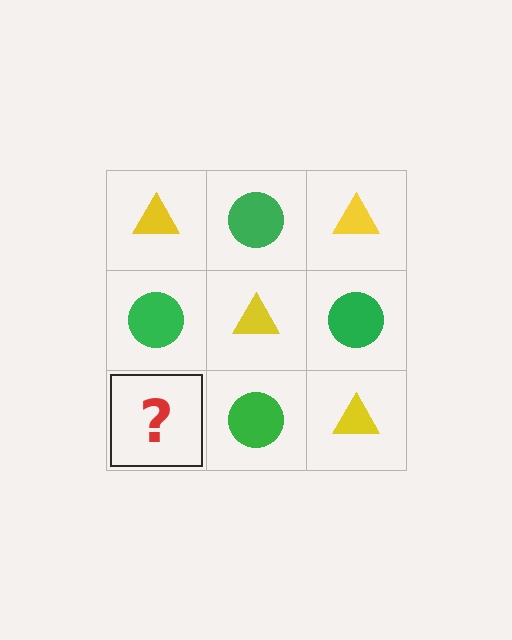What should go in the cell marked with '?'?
The missing cell should contain a yellow triangle.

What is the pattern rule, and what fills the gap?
The rule is that it alternates yellow triangle and green circle in a checkerboard pattern. The gap should be filled with a yellow triangle.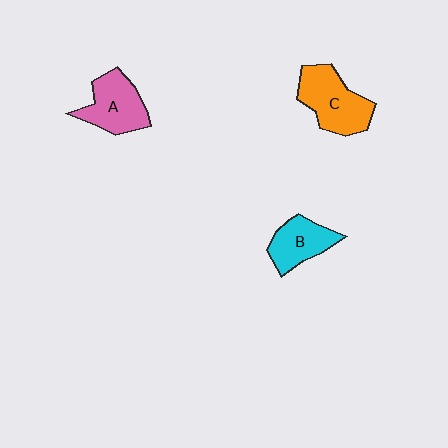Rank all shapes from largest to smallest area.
From largest to smallest: C (orange), A (pink), B (cyan).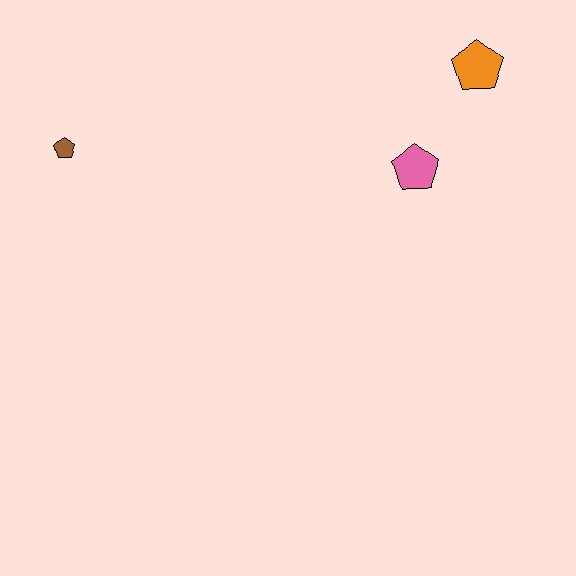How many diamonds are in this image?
There are no diamonds.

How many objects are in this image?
There are 3 objects.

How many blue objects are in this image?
There are no blue objects.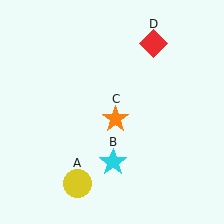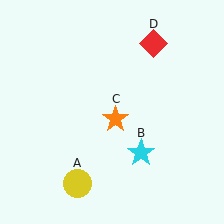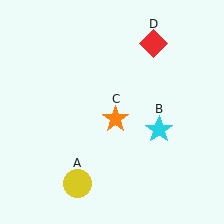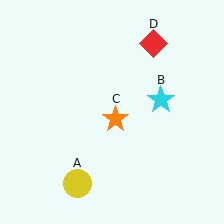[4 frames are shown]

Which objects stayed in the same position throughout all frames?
Yellow circle (object A) and orange star (object C) and red diamond (object D) remained stationary.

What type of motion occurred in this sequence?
The cyan star (object B) rotated counterclockwise around the center of the scene.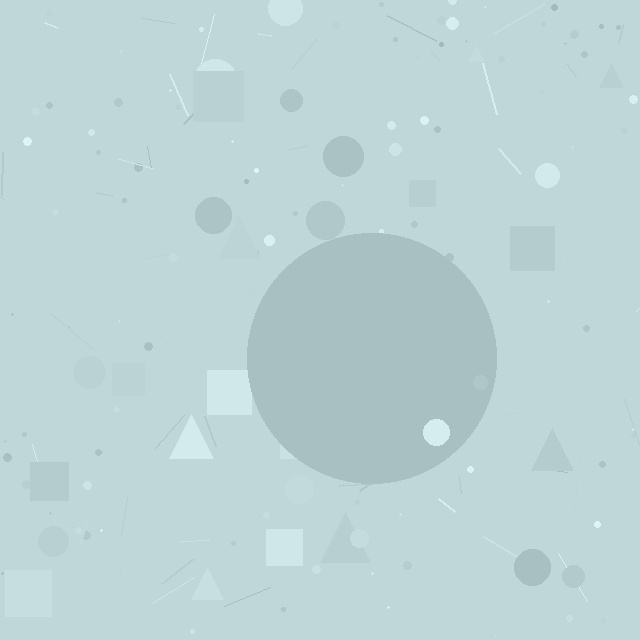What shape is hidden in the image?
A circle is hidden in the image.